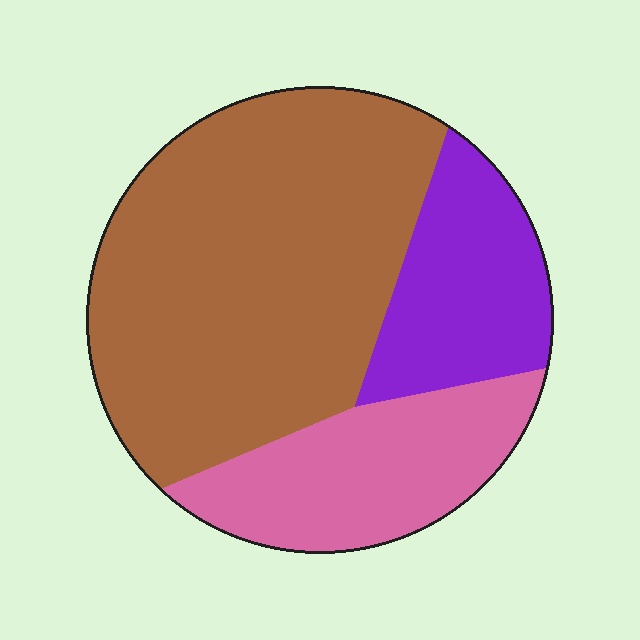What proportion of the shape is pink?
Pink covers 23% of the shape.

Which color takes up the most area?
Brown, at roughly 60%.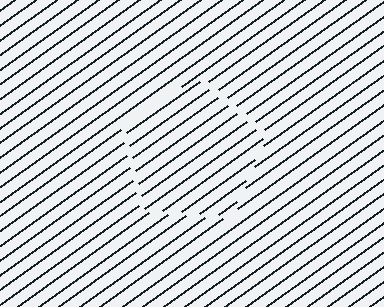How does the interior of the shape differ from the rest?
The interior of the shape contains the same grating, shifted by half a period — the contour is defined by the phase discontinuity where line-ends from the inner and outer gratings abut.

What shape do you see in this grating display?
An illusory pentagon. The interior of the shape contains the same grating, shifted by half a period — the contour is defined by the phase discontinuity where line-ends from the inner and outer gratings abut.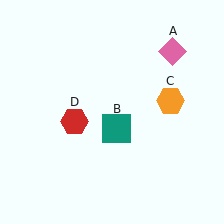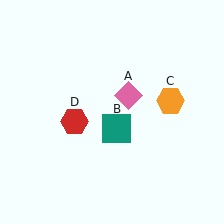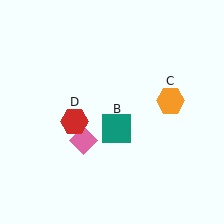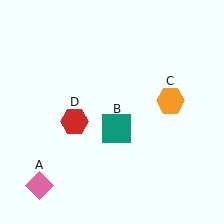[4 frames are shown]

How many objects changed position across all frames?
1 object changed position: pink diamond (object A).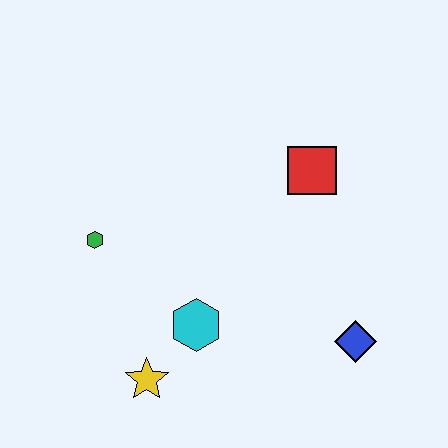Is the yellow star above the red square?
No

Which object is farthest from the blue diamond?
The green hexagon is farthest from the blue diamond.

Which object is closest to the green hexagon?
The cyan hexagon is closest to the green hexagon.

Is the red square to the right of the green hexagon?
Yes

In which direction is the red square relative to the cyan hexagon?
The red square is above the cyan hexagon.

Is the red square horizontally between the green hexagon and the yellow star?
No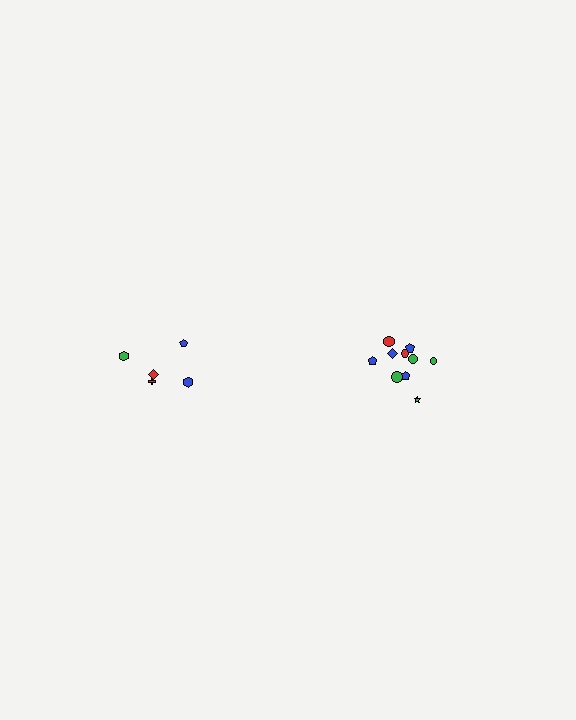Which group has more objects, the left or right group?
The right group.